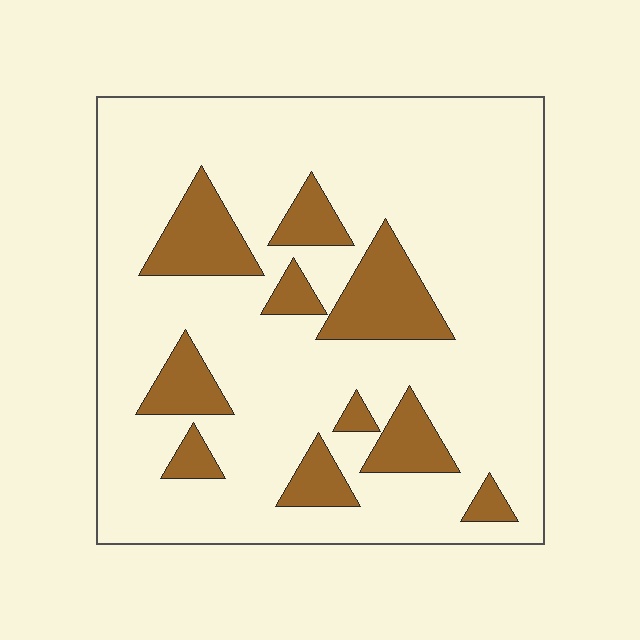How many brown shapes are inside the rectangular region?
10.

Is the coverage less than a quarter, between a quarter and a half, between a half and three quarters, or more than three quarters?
Less than a quarter.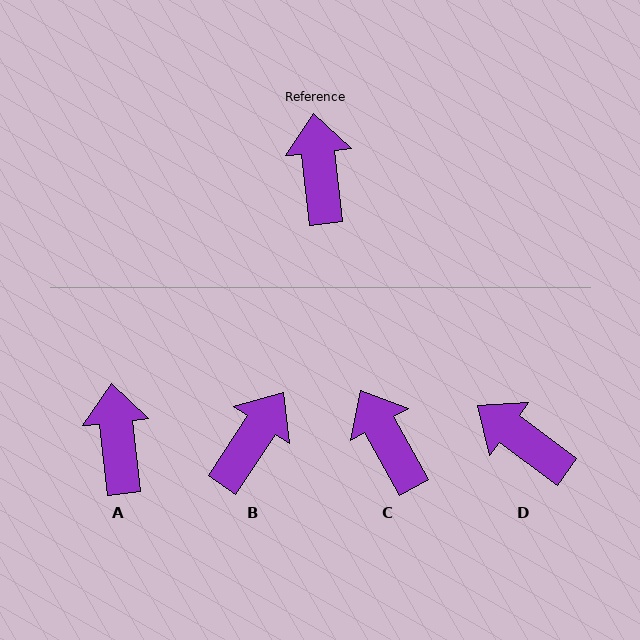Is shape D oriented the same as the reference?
No, it is off by about 47 degrees.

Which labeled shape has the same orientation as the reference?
A.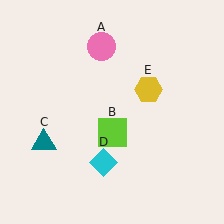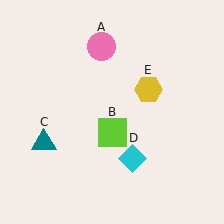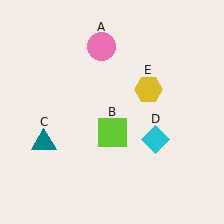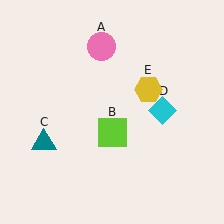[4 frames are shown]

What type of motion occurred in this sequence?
The cyan diamond (object D) rotated counterclockwise around the center of the scene.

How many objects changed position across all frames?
1 object changed position: cyan diamond (object D).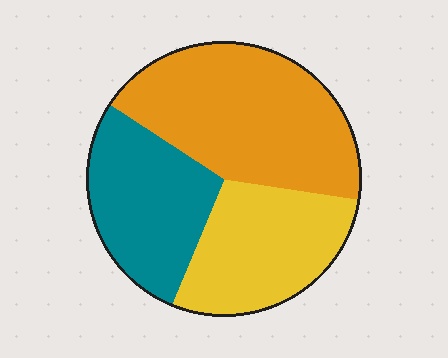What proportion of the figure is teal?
Teal takes up between a sixth and a third of the figure.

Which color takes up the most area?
Orange, at roughly 45%.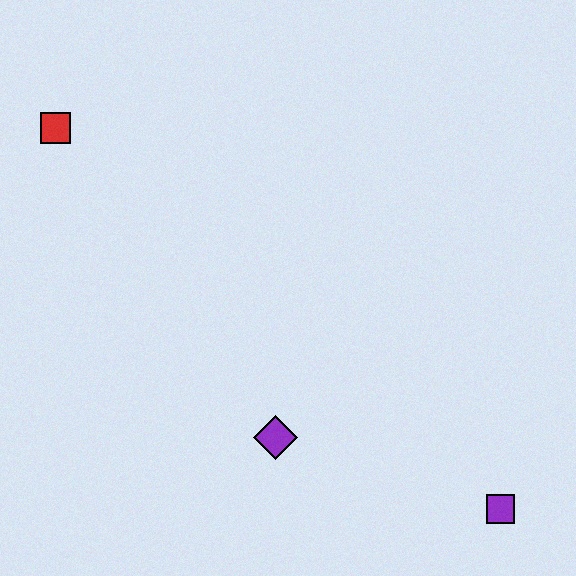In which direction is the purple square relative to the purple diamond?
The purple square is to the right of the purple diamond.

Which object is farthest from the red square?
The purple square is farthest from the red square.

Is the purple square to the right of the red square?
Yes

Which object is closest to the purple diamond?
The purple square is closest to the purple diamond.